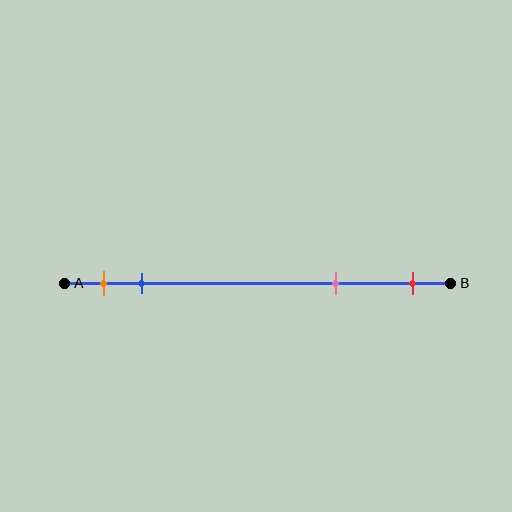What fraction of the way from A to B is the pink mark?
The pink mark is approximately 70% (0.7) of the way from A to B.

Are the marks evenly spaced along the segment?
No, the marks are not evenly spaced.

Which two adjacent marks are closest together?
The orange and blue marks are the closest adjacent pair.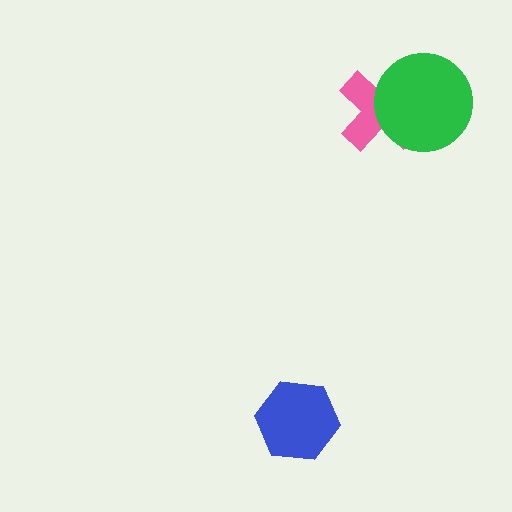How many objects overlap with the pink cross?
1 object overlaps with the pink cross.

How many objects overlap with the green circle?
1 object overlaps with the green circle.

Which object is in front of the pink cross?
The green circle is in front of the pink cross.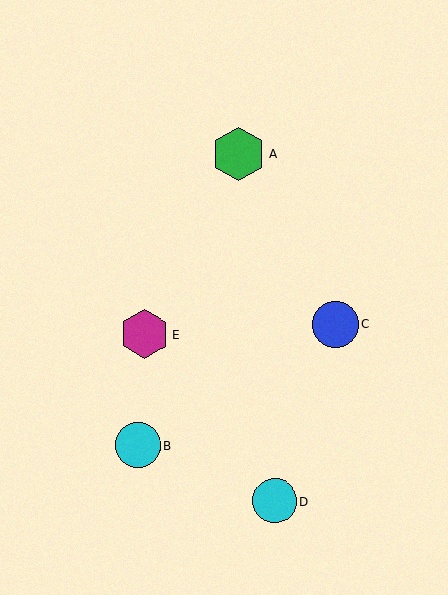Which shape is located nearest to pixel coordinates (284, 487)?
The cyan circle (labeled D) at (275, 501) is nearest to that location.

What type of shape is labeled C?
Shape C is a blue circle.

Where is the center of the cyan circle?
The center of the cyan circle is at (275, 501).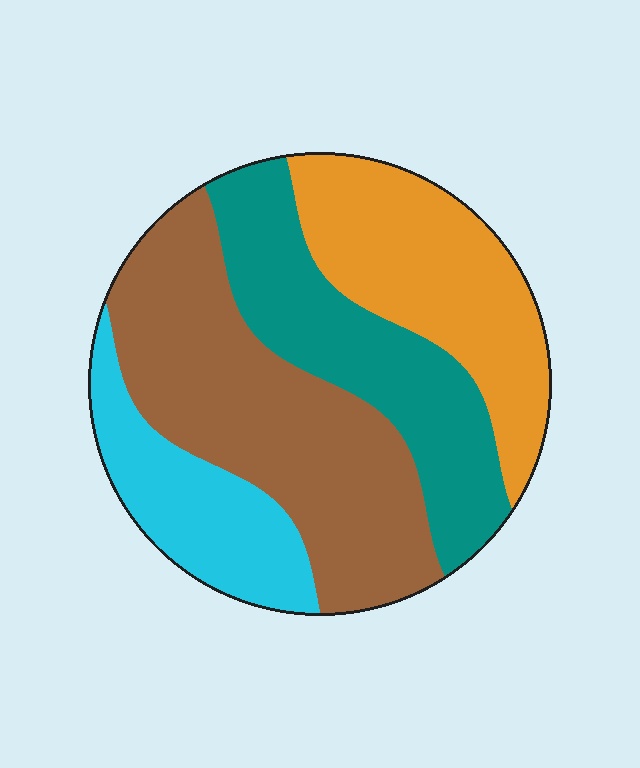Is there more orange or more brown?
Brown.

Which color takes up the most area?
Brown, at roughly 35%.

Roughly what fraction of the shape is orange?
Orange covers roughly 25% of the shape.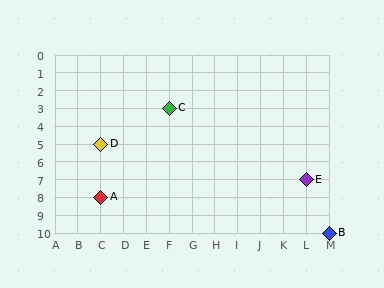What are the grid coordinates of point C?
Point C is at grid coordinates (F, 3).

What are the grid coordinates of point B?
Point B is at grid coordinates (M, 10).